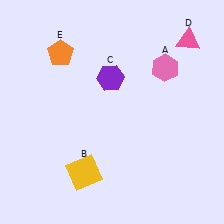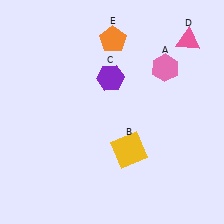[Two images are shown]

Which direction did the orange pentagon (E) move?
The orange pentagon (E) moved right.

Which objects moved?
The objects that moved are: the yellow square (B), the orange pentagon (E).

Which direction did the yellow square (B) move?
The yellow square (B) moved right.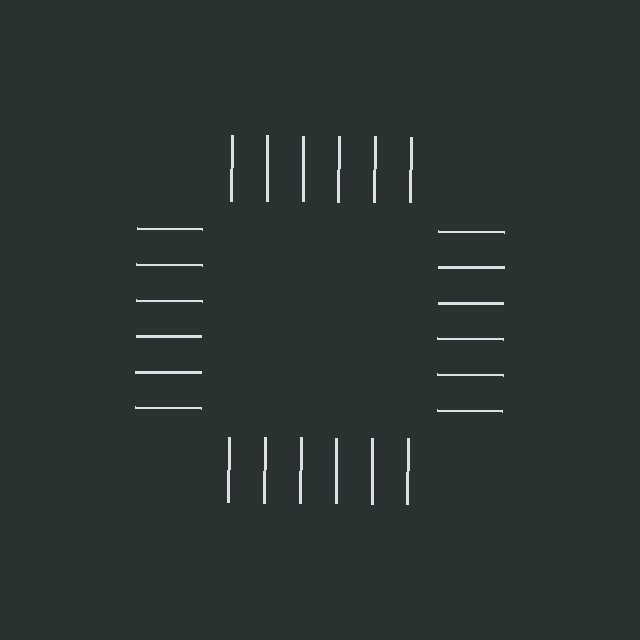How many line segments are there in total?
24 — 6 along each of the 4 edges.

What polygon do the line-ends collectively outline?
An illusory square — the line segments terminate on its edges but no continuous stroke is drawn.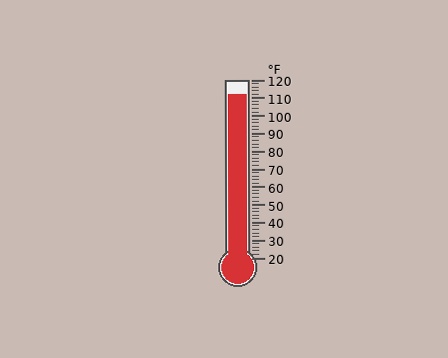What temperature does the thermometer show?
The thermometer shows approximately 112°F.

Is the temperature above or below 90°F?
The temperature is above 90°F.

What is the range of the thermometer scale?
The thermometer scale ranges from 20°F to 120°F.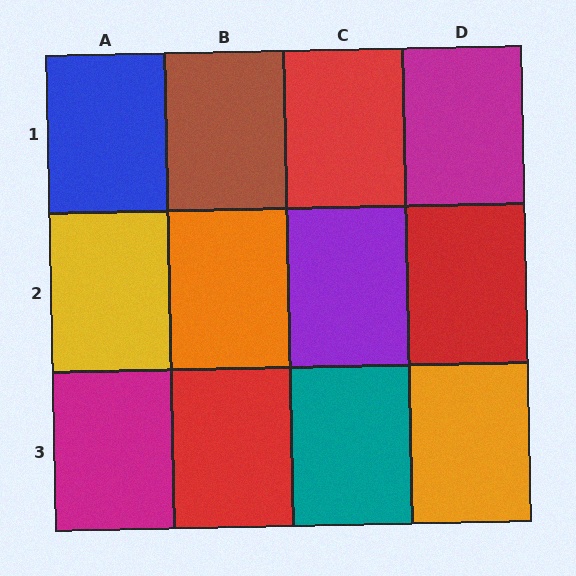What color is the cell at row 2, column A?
Yellow.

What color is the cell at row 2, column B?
Orange.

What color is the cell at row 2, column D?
Red.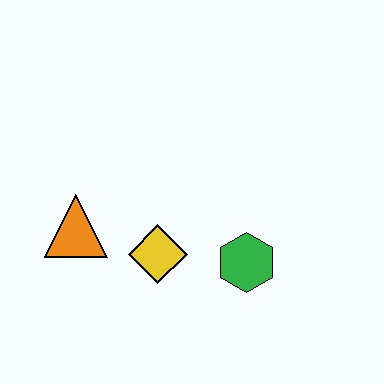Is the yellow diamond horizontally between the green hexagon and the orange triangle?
Yes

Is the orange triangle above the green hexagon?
Yes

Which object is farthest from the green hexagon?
The orange triangle is farthest from the green hexagon.